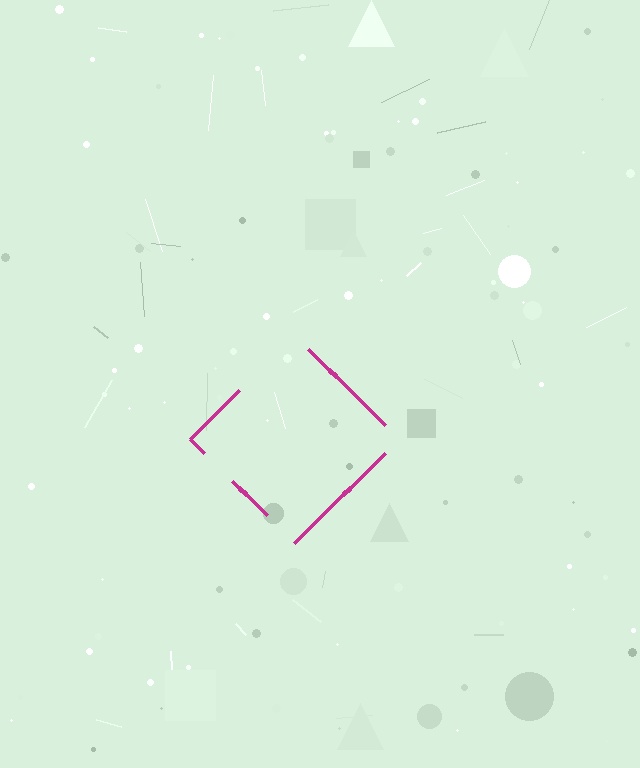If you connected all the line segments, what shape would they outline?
They would outline a diamond.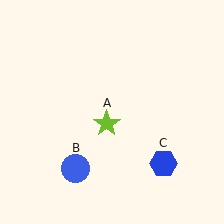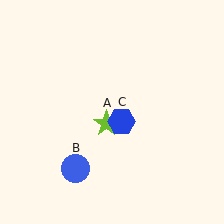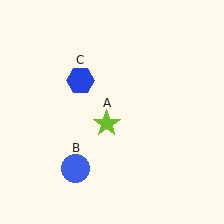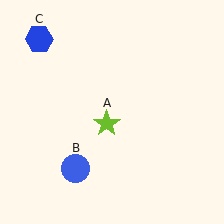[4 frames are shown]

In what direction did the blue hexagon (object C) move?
The blue hexagon (object C) moved up and to the left.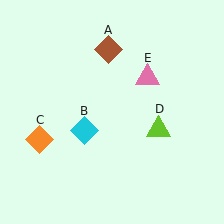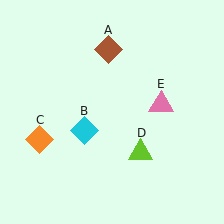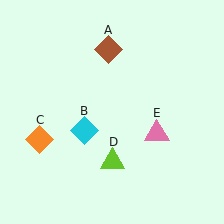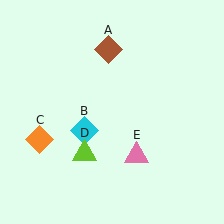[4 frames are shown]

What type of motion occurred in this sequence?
The lime triangle (object D), pink triangle (object E) rotated clockwise around the center of the scene.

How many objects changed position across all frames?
2 objects changed position: lime triangle (object D), pink triangle (object E).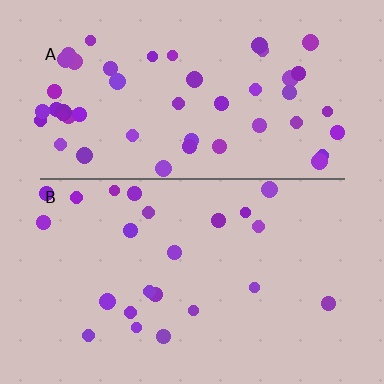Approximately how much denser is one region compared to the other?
Approximately 2.2× — region A over region B.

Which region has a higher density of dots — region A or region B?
A (the top).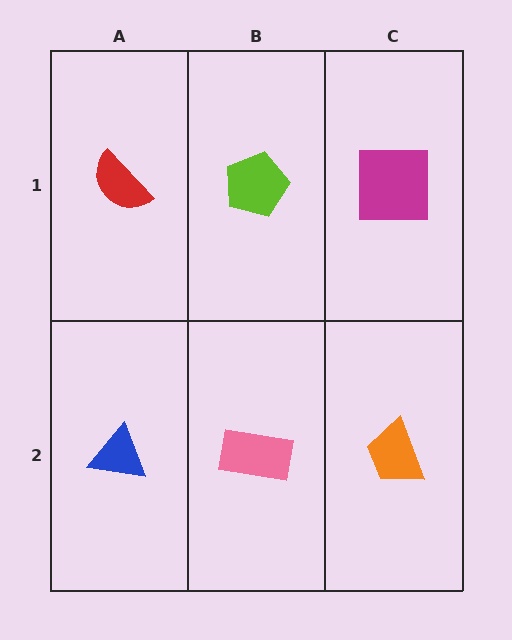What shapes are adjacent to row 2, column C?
A magenta square (row 1, column C), a pink rectangle (row 2, column B).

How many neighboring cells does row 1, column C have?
2.